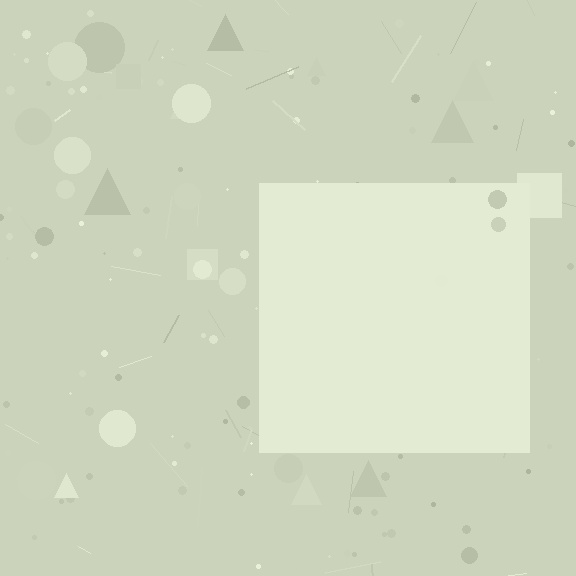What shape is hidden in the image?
A square is hidden in the image.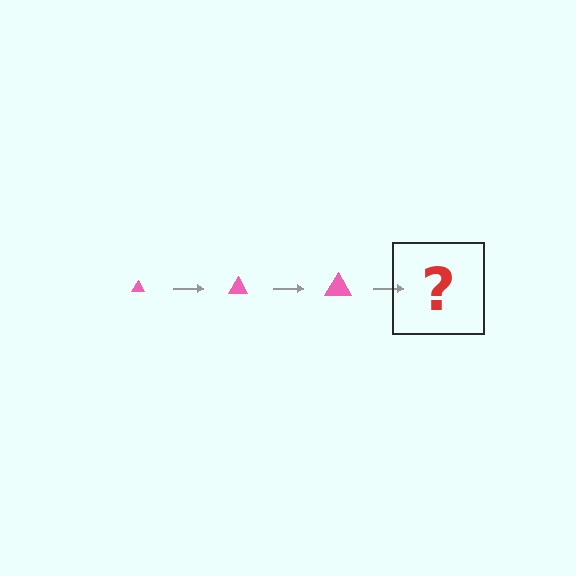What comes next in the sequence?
The next element should be a pink triangle, larger than the previous one.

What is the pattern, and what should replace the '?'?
The pattern is that the triangle gets progressively larger each step. The '?' should be a pink triangle, larger than the previous one.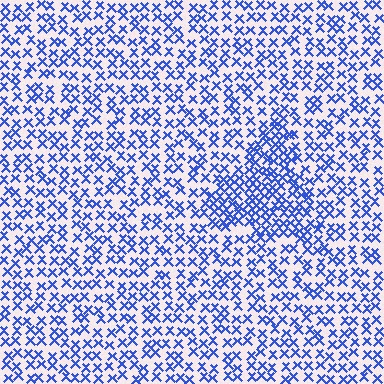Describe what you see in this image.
The image contains small blue elements arranged at two different densities. A triangle-shaped region is visible where the elements are more densely packed than the surrounding area.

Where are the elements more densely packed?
The elements are more densely packed inside the triangle boundary.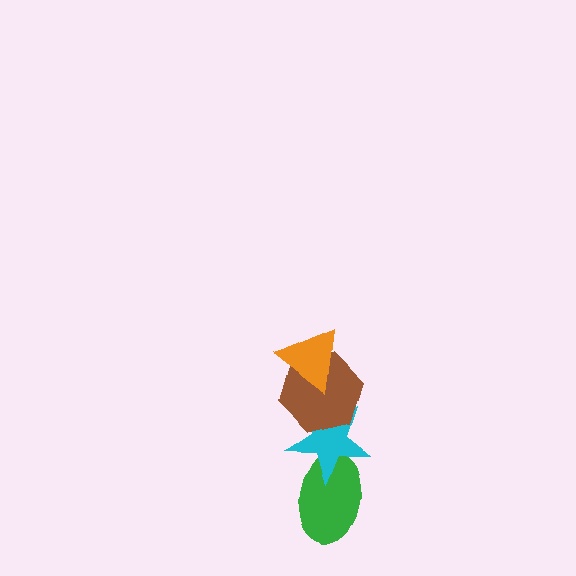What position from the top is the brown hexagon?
The brown hexagon is 2nd from the top.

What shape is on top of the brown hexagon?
The orange triangle is on top of the brown hexagon.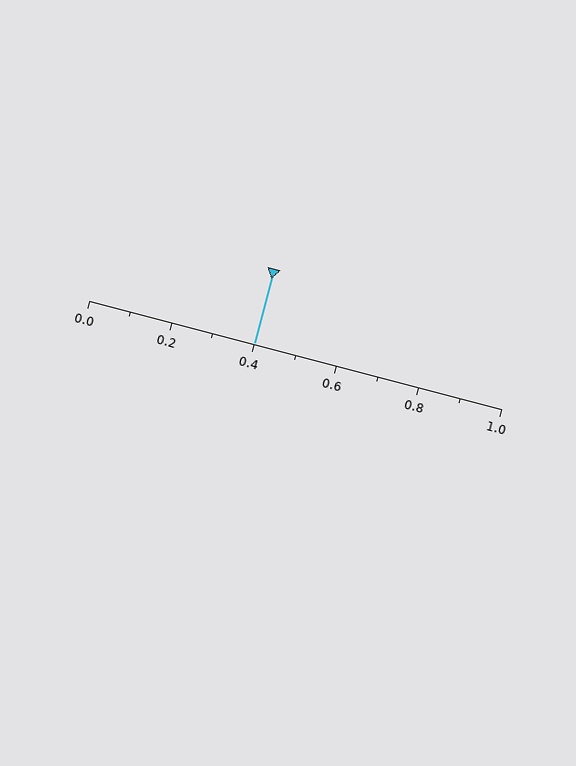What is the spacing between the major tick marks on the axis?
The major ticks are spaced 0.2 apart.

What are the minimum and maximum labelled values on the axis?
The axis runs from 0.0 to 1.0.